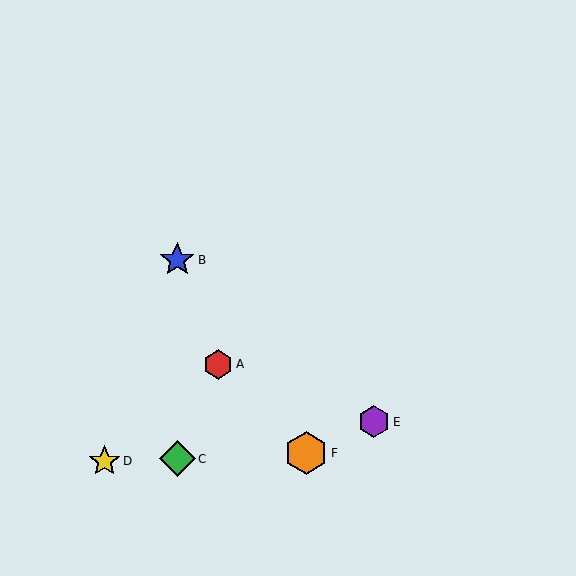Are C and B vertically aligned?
Yes, both are at x≈177.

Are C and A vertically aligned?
No, C is at x≈177 and A is at x≈218.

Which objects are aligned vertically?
Objects B, C are aligned vertically.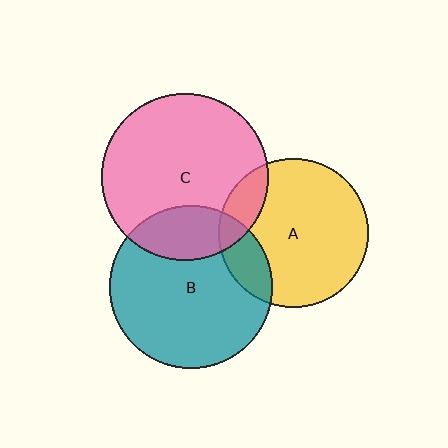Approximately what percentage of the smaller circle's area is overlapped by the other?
Approximately 15%.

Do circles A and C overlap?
Yes.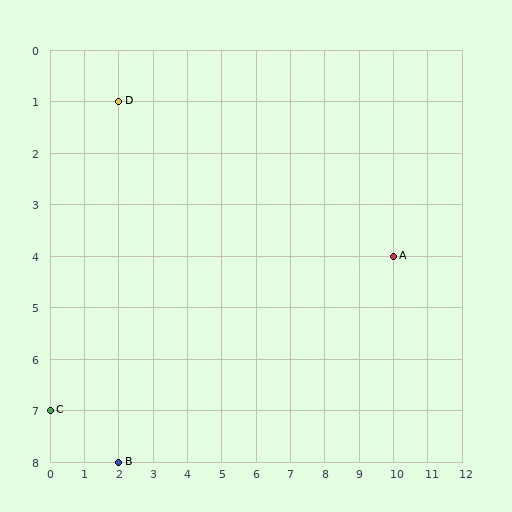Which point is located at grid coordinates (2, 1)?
Point D is at (2, 1).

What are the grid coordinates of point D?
Point D is at grid coordinates (2, 1).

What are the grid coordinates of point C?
Point C is at grid coordinates (0, 7).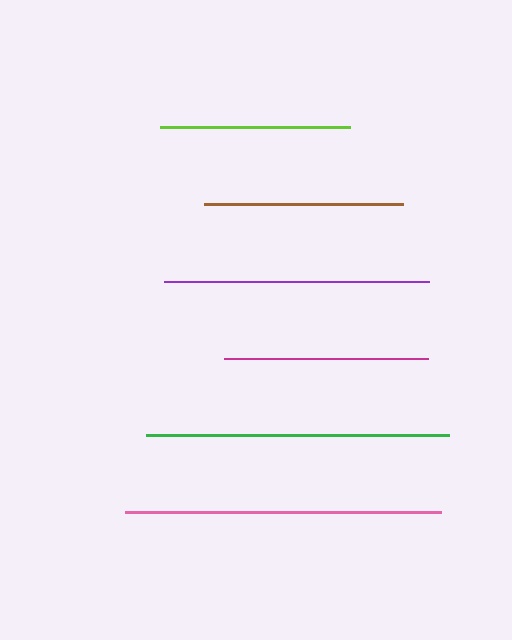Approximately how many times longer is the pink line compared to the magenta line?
The pink line is approximately 1.5 times the length of the magenta line.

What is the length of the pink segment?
The pink segment is approximately 316 pixels long.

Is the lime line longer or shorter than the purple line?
The purple line is longer than the lime line.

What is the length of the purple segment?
The purple segment is approximately 266 pixels long.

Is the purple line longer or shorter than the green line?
The green line is longer than the purple line.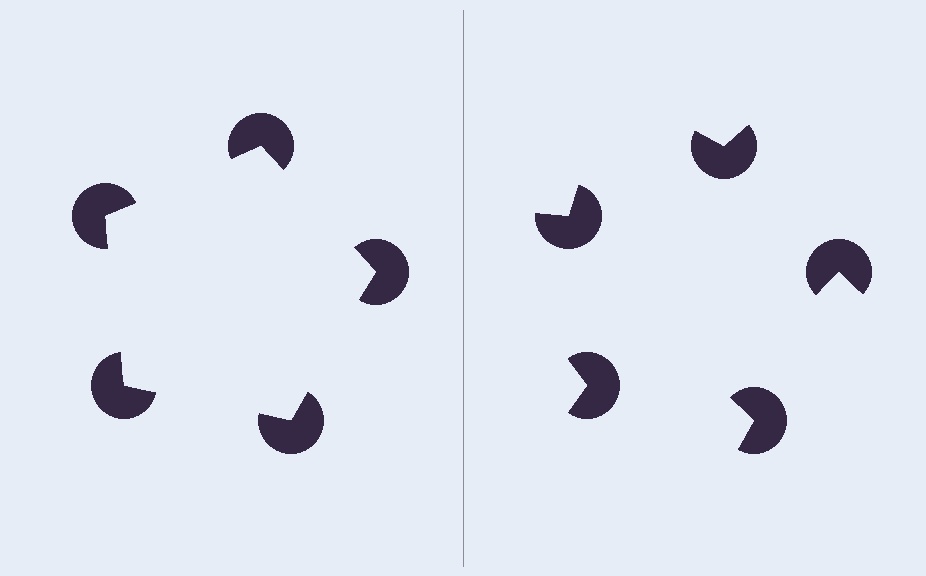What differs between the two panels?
The pac-man discs are positioned identically on both sides; only the wedge orientations differ. On the left they align to a pentagon; on the right they are misaligned.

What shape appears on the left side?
An illusory pentagon.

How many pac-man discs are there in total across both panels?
10 — 5 on each side.